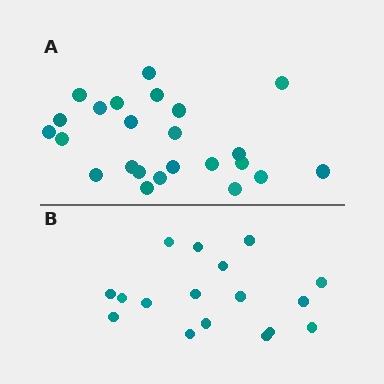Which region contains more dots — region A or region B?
Region A (the top region) has more dots.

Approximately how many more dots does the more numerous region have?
Region A has roughly 8 or so more dots than region B.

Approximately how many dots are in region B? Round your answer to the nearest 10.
About 20 dots. (The exact count is 17, which rounds to 20.)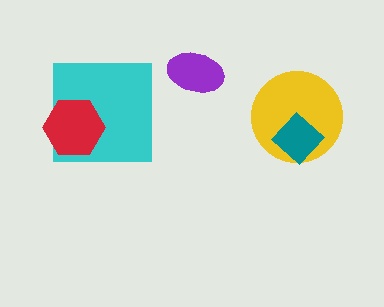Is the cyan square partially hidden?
Yes, it is partially covered by another shape.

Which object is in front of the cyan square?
The red hexagon is in front of the cyan square.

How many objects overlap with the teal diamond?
1 object overlaps with the teal diamond.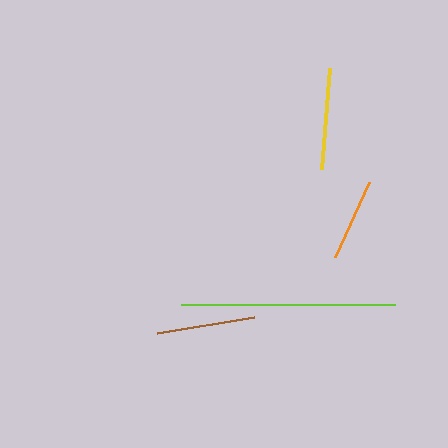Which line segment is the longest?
The lime line is the longest at approximately 214 pixels.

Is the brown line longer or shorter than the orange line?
The brown line is longer than the orange line.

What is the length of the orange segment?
The orange segment is approximately 82 pixels long.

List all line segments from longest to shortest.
From longest to shortest: lime, yellow, brown, orange.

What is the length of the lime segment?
The lime segment is approximately 214 pixels long.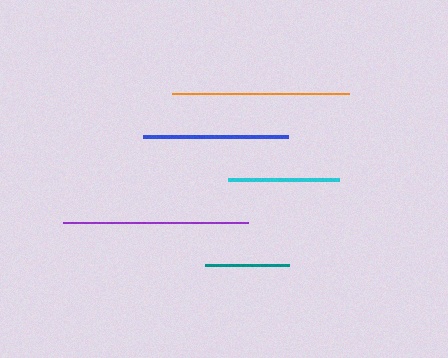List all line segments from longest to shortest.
From longest to shortest: purple, orange, blue, cyan, teal.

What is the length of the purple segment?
The purple segment is approximately 185 pixels long.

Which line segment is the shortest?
The teal line is the shortest at approximately 83 pixels.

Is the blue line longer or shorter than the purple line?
The purple line is longer than the blue line.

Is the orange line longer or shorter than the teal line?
The orange line is longer than the teal line.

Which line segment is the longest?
The purple line is the longest at approximately 185 pixels.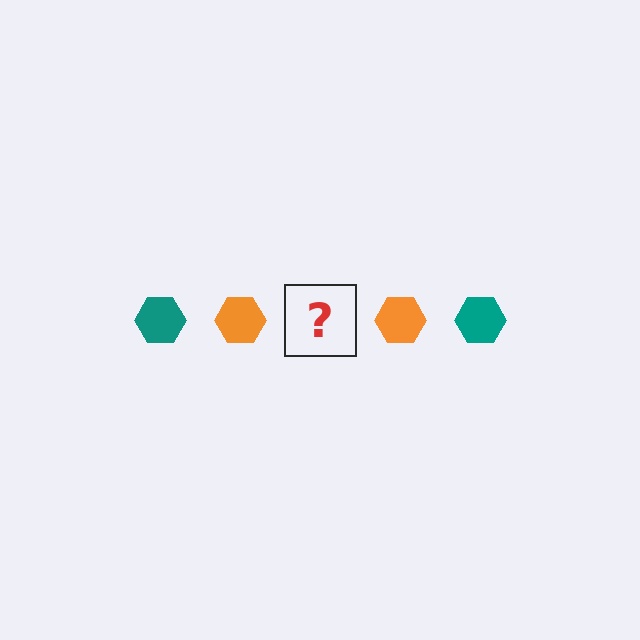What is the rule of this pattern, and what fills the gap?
The rule is that the pattern cycles through teal, orange hexagons. The gap should be filled with a teal hexagon.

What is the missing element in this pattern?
The missing element is a teal hexagon.